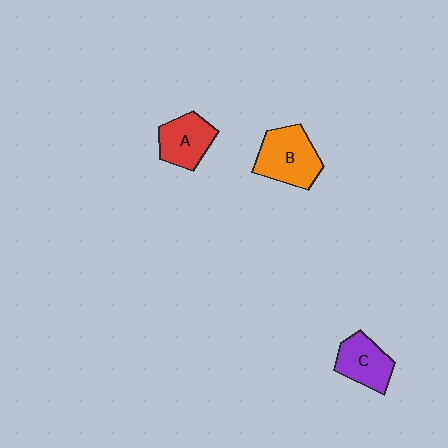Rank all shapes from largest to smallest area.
From largest to smallest: B (orange), A (red), C (purple).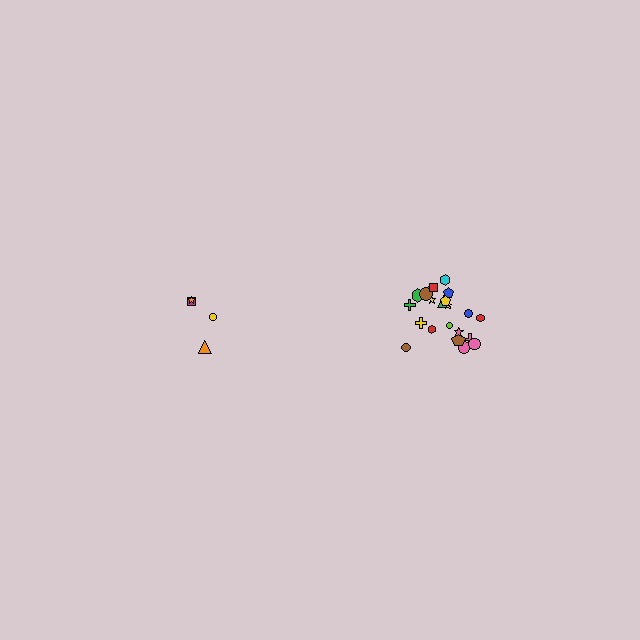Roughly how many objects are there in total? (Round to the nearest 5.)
Roughly 25 objects in total.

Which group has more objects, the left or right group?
The right group.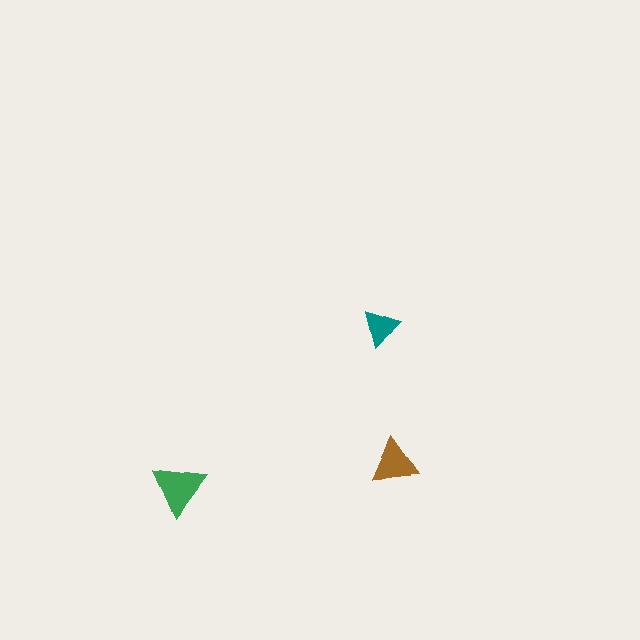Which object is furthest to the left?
The green triangle is leftmost.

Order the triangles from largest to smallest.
the green one, the brown one, the teal one.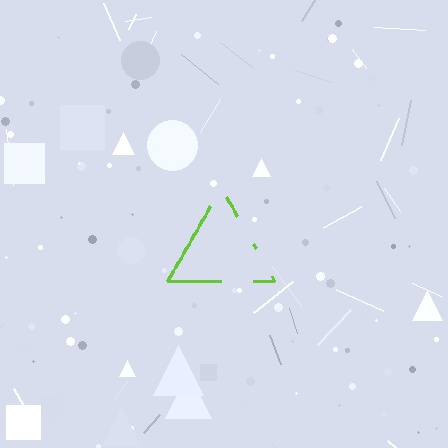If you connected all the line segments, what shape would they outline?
They would outline a triangle.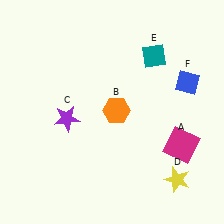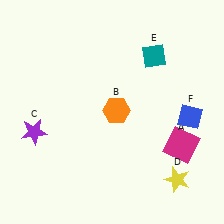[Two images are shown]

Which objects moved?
The objects that moved are: the purple star (C), the blue diamond (F).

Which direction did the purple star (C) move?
The purple star (C) moved left.